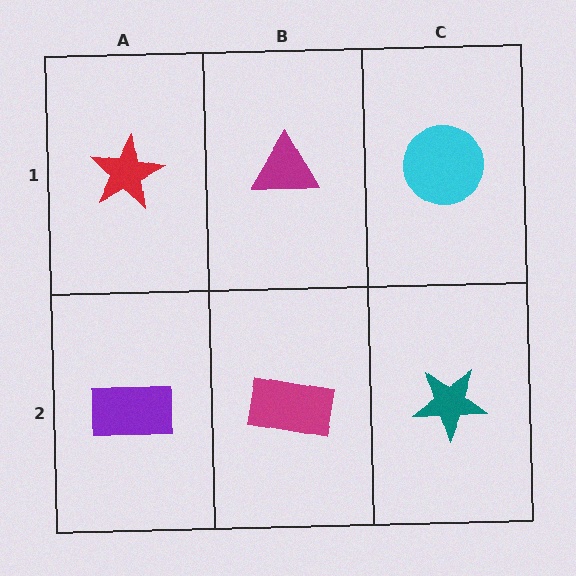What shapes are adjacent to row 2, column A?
A red star (row 1, column A), a magenta rectangle (row 2, column B).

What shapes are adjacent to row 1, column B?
A magenta rectangle (row 2, column B), a red star (row 1, column A), a cyan circle (row 1, column C).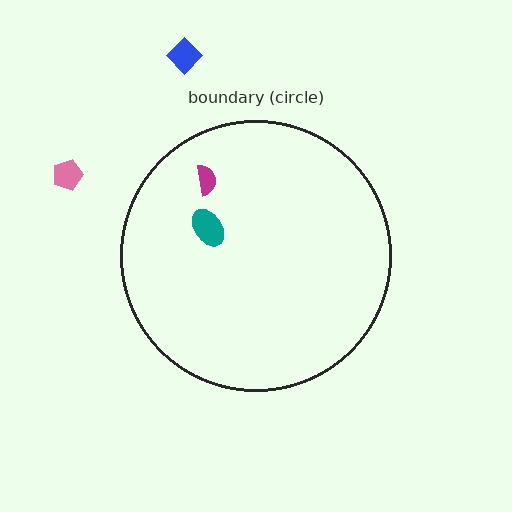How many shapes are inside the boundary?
2 inside, 2 outside.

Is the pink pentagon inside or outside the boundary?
Outside.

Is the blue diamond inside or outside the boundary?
Outside.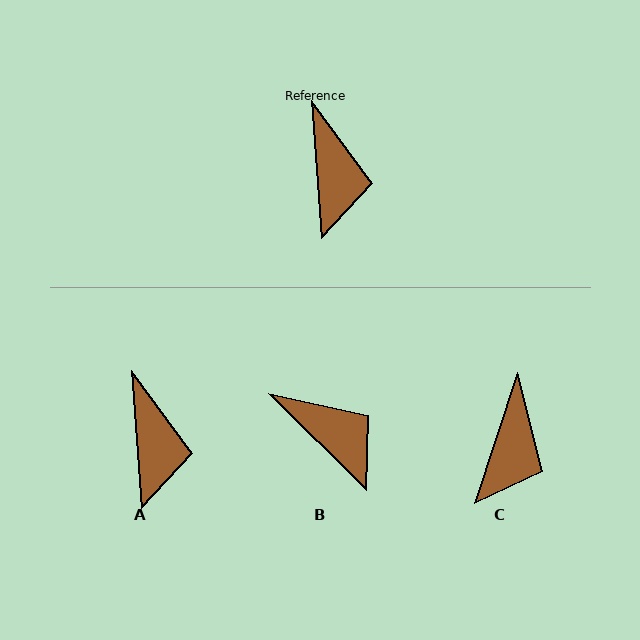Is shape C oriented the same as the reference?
No, it is off by about 22 degrees.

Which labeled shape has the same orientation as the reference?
A.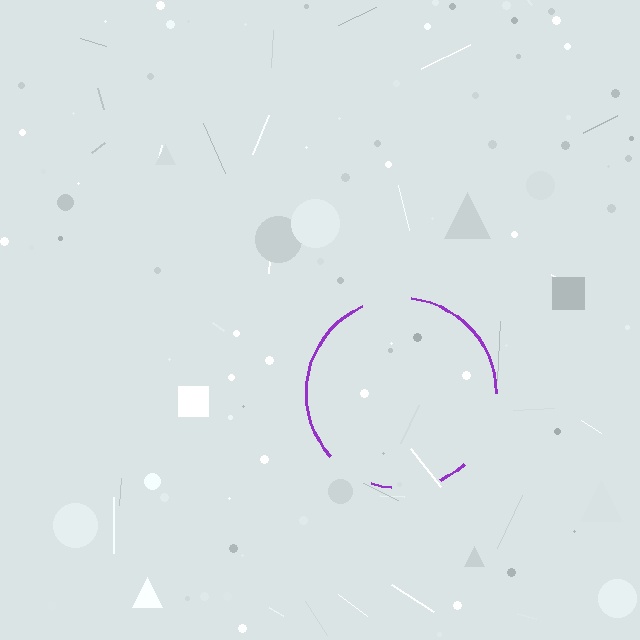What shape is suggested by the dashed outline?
The dashed outline suggests a circle.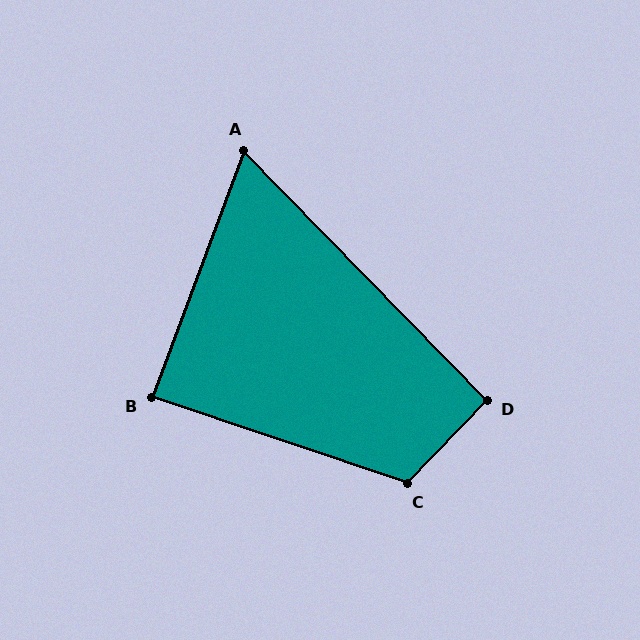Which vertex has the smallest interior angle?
A, at approximately 65 degrees.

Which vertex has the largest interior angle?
C, at approximately 115 degrees.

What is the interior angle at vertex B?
Approximately 88 degrees (approximately right).